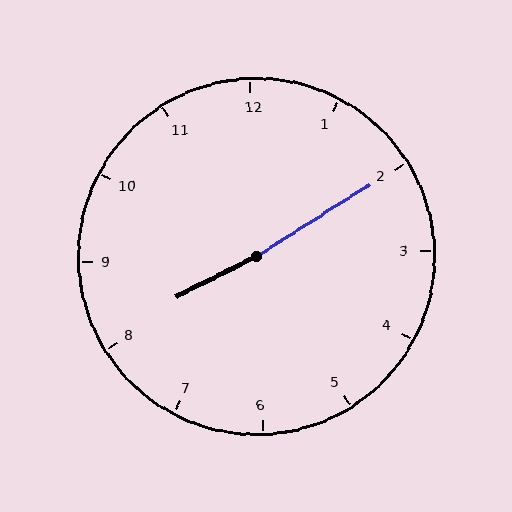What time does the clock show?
8:10.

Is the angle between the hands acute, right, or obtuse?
It is obtuse.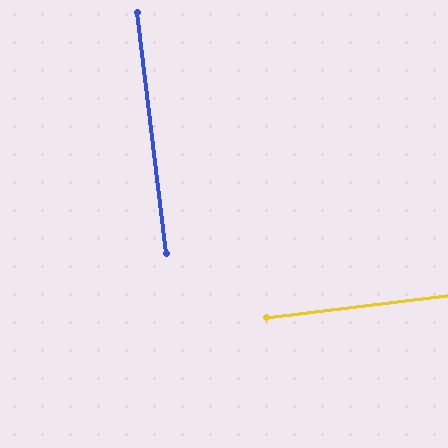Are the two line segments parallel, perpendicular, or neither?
Perpendicular — they meet at approximately 90°.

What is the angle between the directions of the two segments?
Approximately 90 degrees.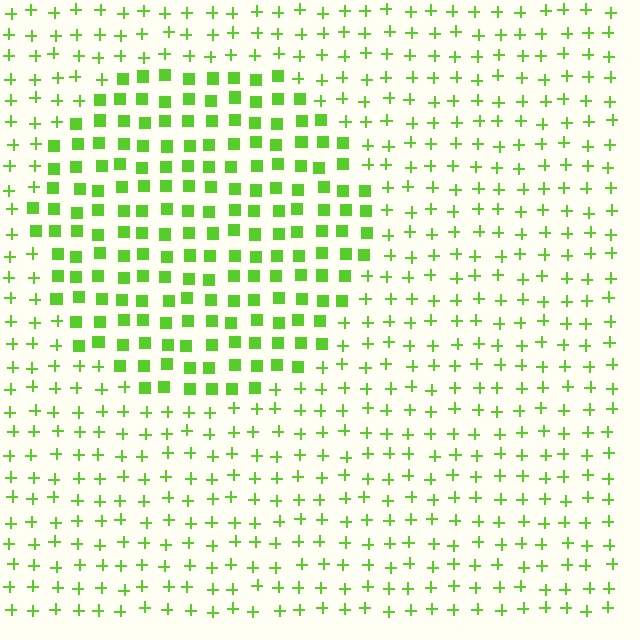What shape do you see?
I see a circle.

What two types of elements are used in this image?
The image uses squares inside the circle region and plus signs outside it.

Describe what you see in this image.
The image is filled with small lime elements arranged in a uniform grid. A circle-shaped region contains squares, while the surrounding area contains plus signs. The boundary is defined purely by the change in element shape.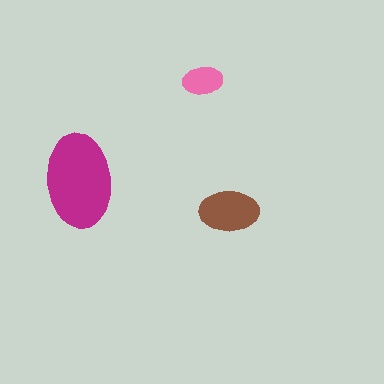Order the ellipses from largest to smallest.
the magenta one, the brown one, the pink one.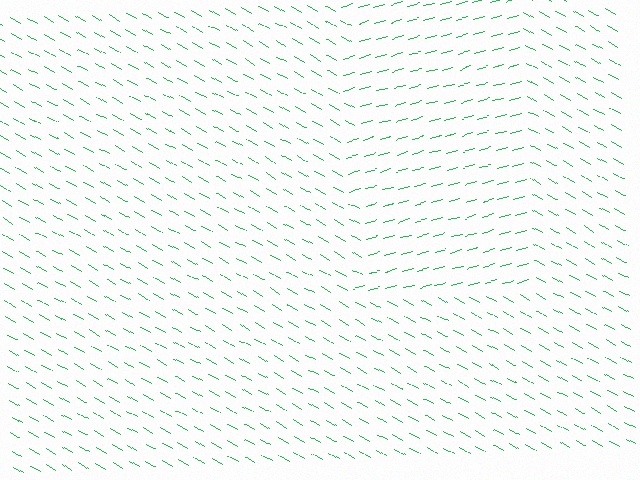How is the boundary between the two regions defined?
The boundary is defined purely by a change in line orientation (approximately 45 degrees difference). All lines are the same color and thickness.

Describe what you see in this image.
The image is filled with small green line segments. A rectangle region in the image has lines oriented differently from the surrounding lines, creating a visible texture boundary.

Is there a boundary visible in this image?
Yes, there is a texture boundary formed by a change in line orientation.